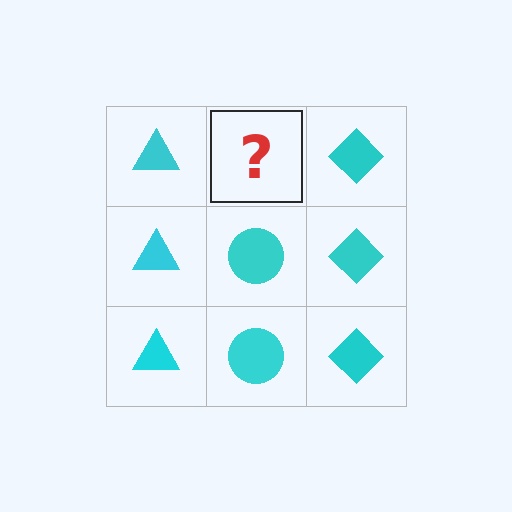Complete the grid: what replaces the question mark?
The question mark should be replaced with a cyan circle.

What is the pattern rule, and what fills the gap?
The rule is that each column has a consistent shape. The gap should be filled with a cyan circle.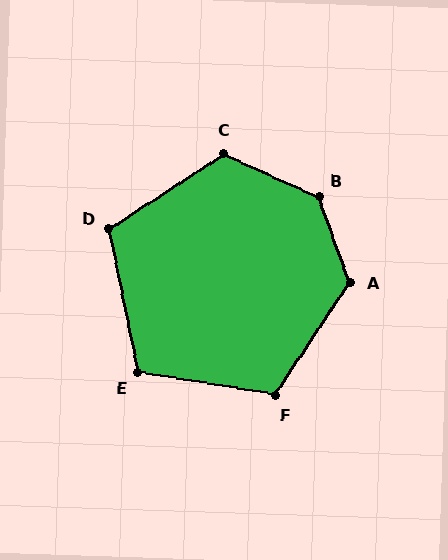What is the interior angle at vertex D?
Approximately 112 degrees (obtuse).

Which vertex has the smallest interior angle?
E, at approximately 111 degrees.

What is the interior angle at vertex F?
Approximately 114 degrees (obtuse).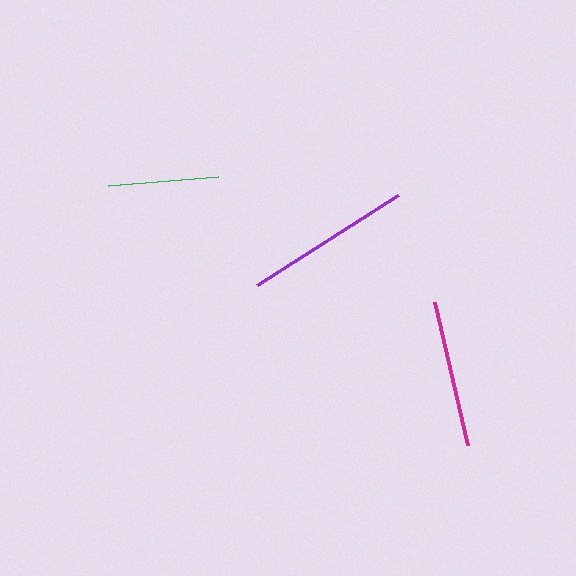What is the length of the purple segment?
The purple segment is approximately 167 pixels long.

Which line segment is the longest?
The purple line is the longest at approximately 167 pixels.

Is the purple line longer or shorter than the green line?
The purple line is longer than the green line.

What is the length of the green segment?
The green segment is approximately 110 pixels long.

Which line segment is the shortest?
The green line is the shortest at approximately 110 pixels.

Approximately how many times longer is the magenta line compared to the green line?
The magenta line is approximately 1.3 times the length of the green line.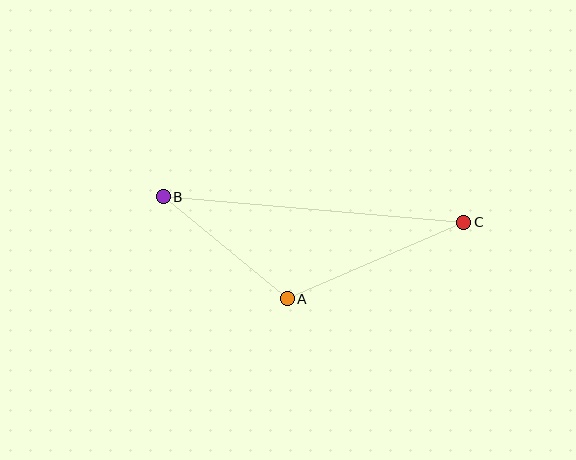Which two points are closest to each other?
Points A and B are closest to each other.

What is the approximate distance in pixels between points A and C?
The distance between A and C is approximately 192 pixels.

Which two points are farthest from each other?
Points B and C are farthest from each other.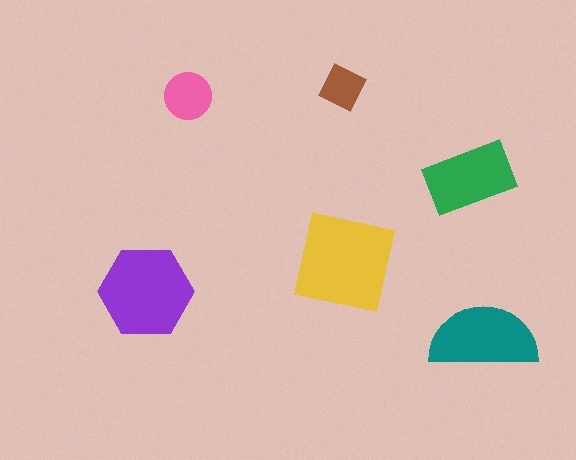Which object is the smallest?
The brown diamond.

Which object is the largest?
The yellow square.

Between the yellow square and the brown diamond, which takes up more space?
The yellow square.